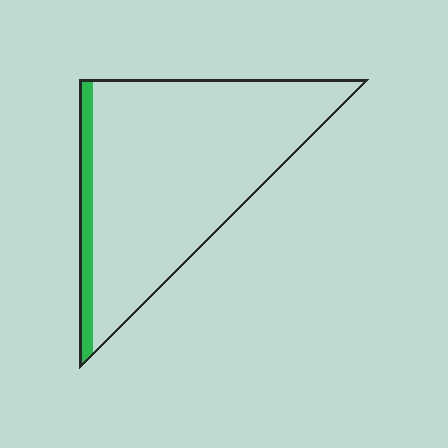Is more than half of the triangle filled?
No.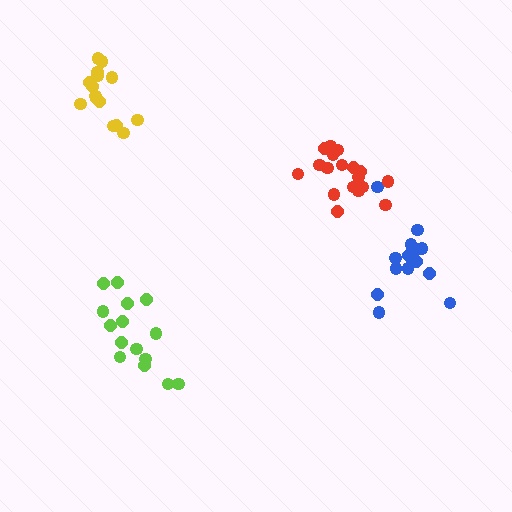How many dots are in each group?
Group 1: 15 dots, Group 2: 15 dots, Group 3: 15 dots, Group 4: 18 dots (63 total).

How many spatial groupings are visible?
There are 4 spatial groupings.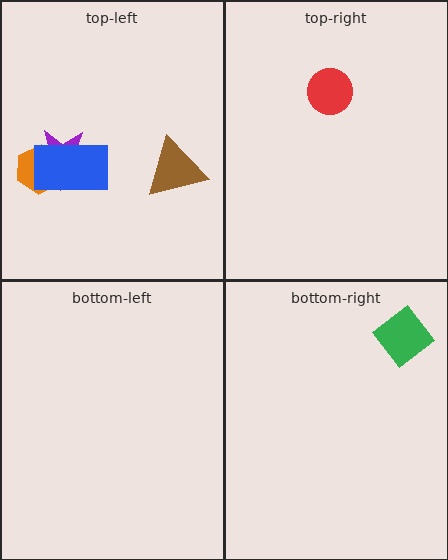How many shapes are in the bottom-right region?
1.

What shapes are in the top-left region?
The purple star, the orange hexagon, the brown triangle, the blue rectangle.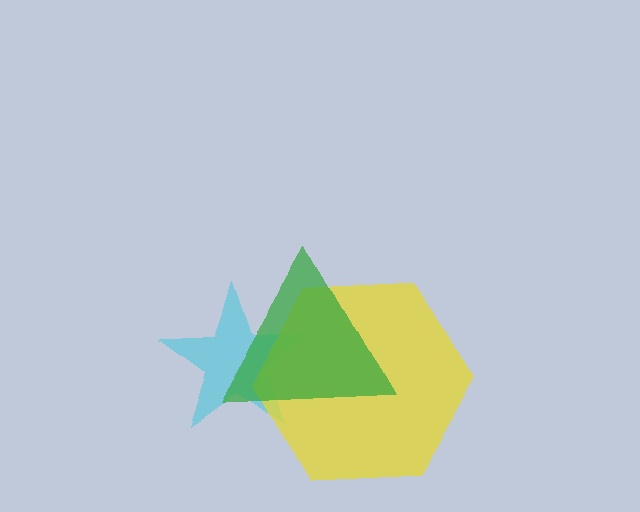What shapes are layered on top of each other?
The layered shapes are: a cyan star, a yellow hexagon, a green triangle.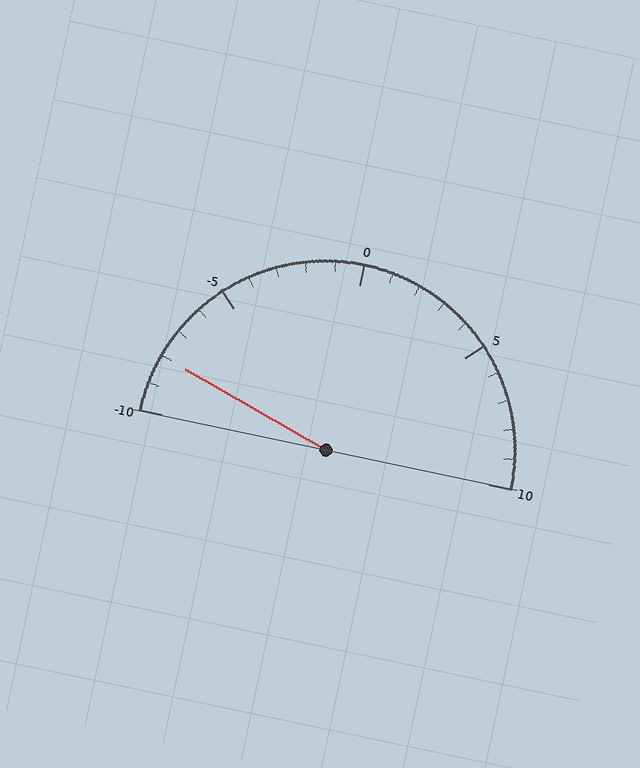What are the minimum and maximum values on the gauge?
The gauge ranges from -10 to 10.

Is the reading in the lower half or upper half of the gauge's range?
The reading is in the lower half of the range (-10 to 10).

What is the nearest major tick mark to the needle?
The nearest major tick mark is -10.